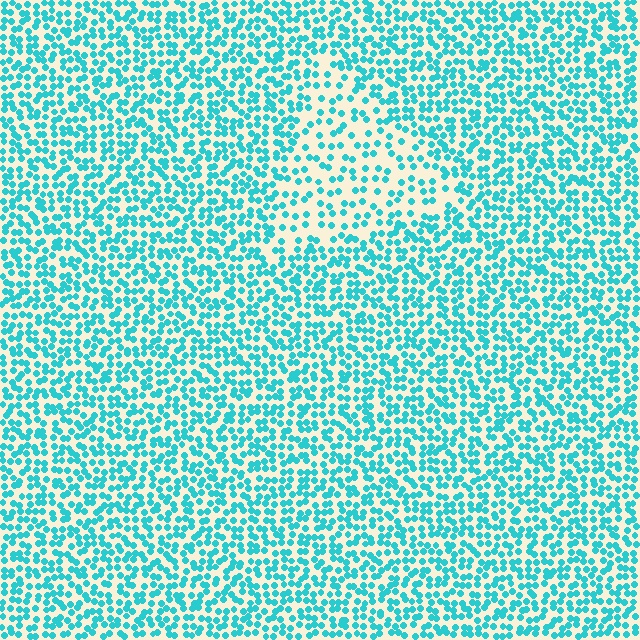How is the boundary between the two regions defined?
The boundary is defined by a change in element density (approximately 2.0x ratio). All elements are the same color, size, and shape.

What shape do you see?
I see a triangle.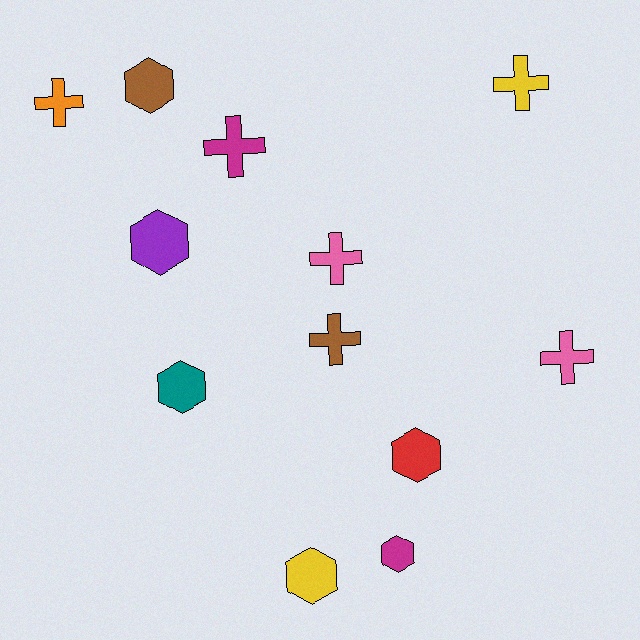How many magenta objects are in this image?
There are 2 magenta objects.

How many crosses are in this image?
There are 6 crosses.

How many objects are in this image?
There are 12 objects.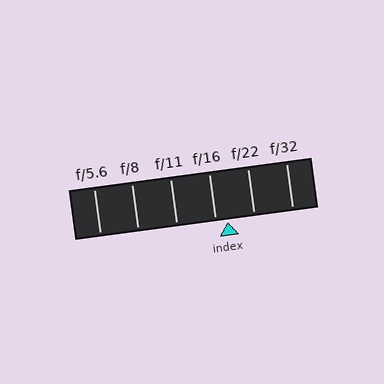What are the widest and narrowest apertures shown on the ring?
The widest aperture shown is f/5.6 and the narrowest is f/32.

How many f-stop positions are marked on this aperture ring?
There are 6 f-stop positions marked.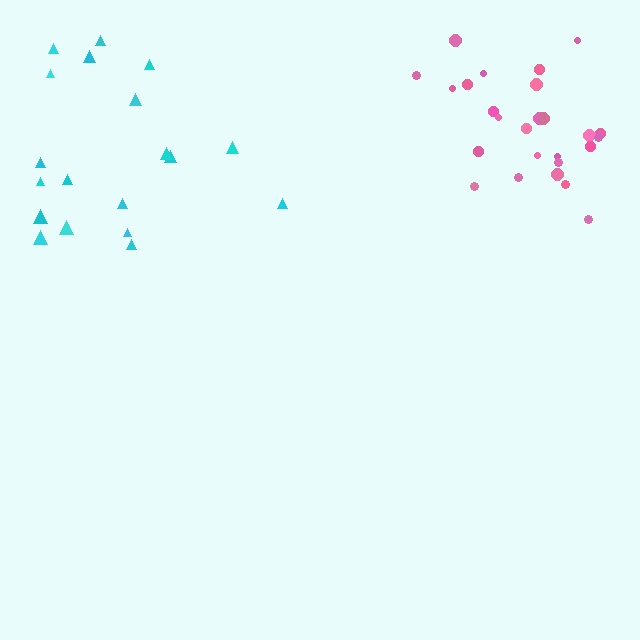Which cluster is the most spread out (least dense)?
Cyan.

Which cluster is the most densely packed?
Pink.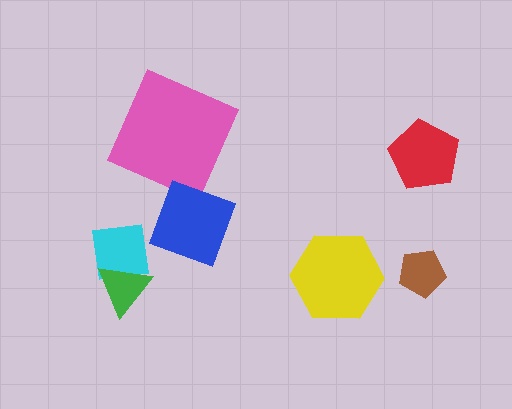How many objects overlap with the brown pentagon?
0 objects overlap with the brown pentagon.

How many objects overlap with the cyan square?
1 object overlaps with the cyan square.